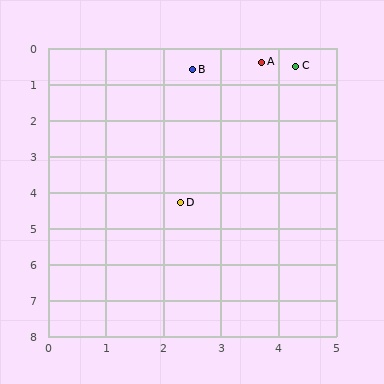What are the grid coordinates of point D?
Point D is at approximately (2.3, 4.3).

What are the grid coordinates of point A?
Point A is at approximately (3.7, 0.4).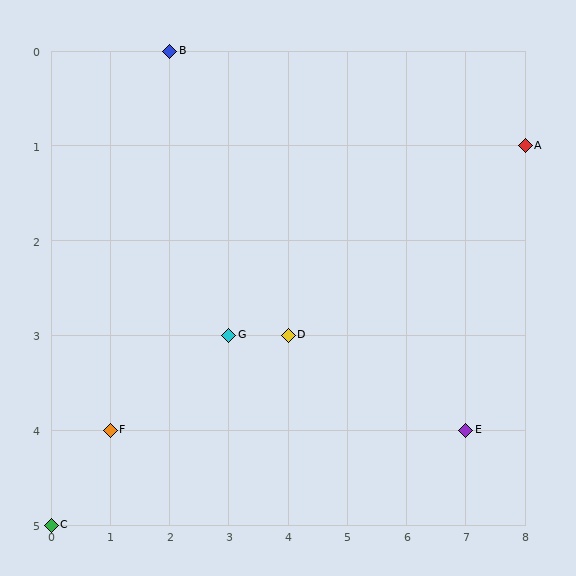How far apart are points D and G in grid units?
Points D and G are 1 column apart.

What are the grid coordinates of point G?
Point G is at grid coordinates (3, 3).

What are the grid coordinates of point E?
Point E is at grid coordinates (7, 4).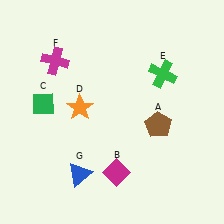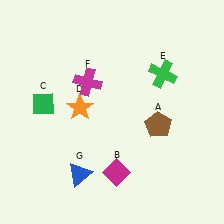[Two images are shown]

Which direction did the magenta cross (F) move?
The magenta cross (F) moved right.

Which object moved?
The magenta cross (F) moved right.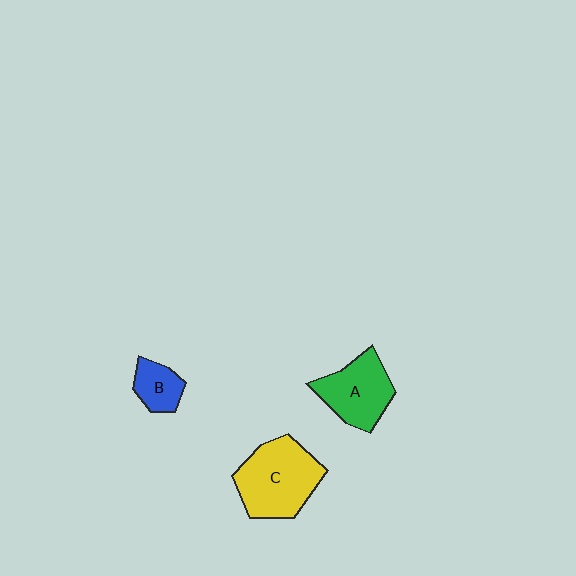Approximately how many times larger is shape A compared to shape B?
Approximately 2.0 times.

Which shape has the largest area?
Shape C (yellow).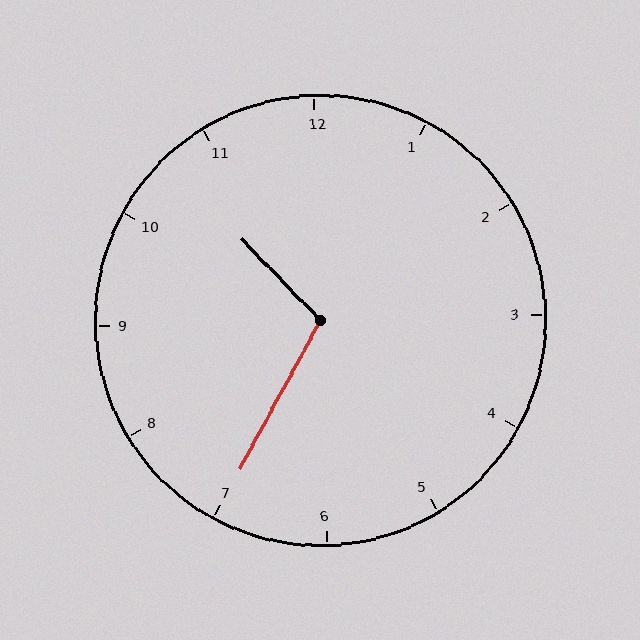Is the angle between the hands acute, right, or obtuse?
It is obtuse.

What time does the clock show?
10:35.